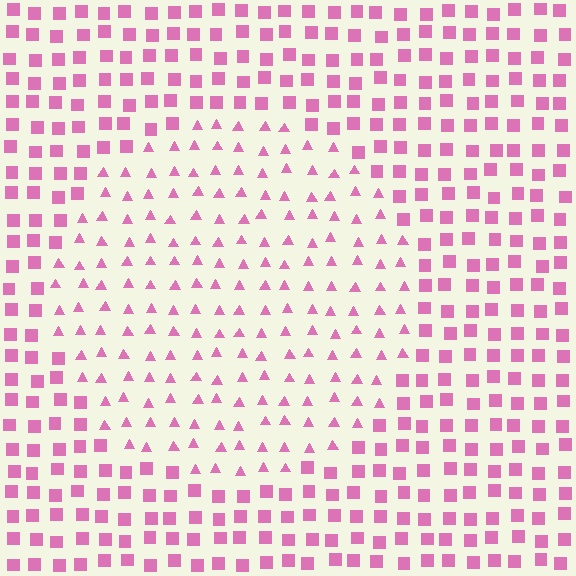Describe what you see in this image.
The image is filled with small pink elements arranged in a uniform grid. A circle-shaped region contains triangles, while the surrounding area contains squares. The boundary is defined purely by the change in element shape.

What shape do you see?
I see a circle.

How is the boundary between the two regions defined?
The boundary is defined by a change in element shape: triangles inside vs. squares outside. All elements share the same color and spacing.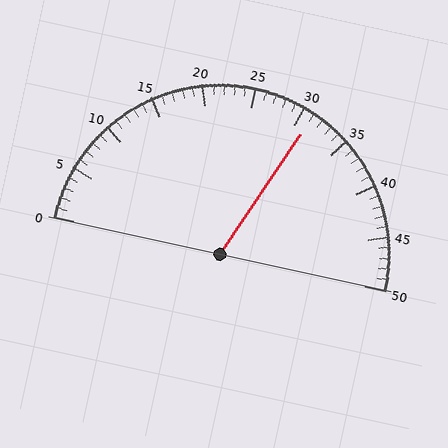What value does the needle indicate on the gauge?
The needle indicates approximately 31.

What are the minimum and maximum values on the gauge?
The gauge ranges from 0 to 50.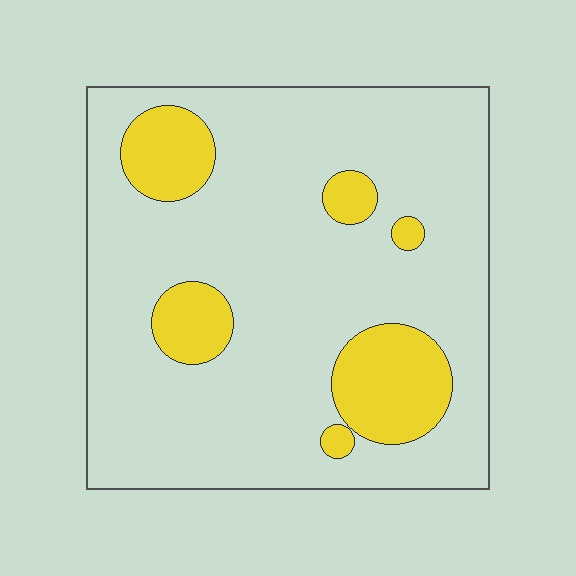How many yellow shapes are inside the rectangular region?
6.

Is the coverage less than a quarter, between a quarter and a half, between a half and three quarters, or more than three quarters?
Less than a quarter.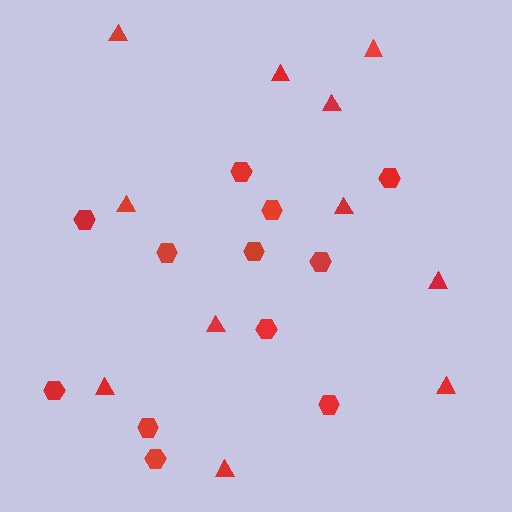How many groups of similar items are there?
There are 2 groups: one group of triangles (11) and one group of hexagons (12).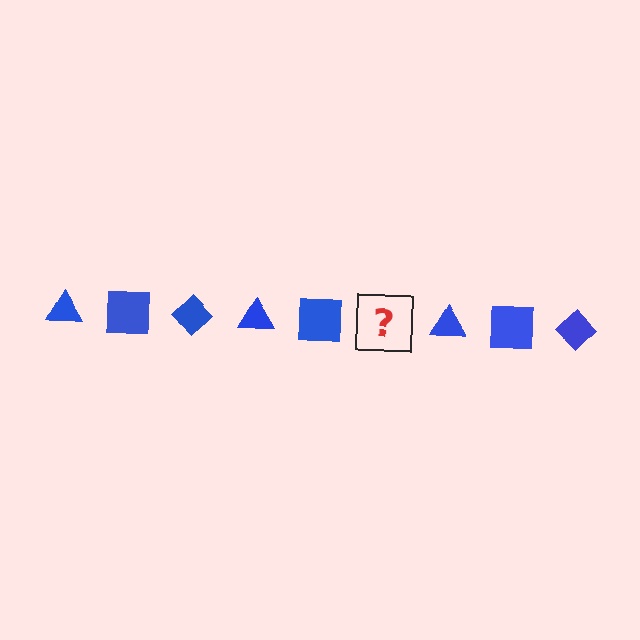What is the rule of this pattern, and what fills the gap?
The rule is that the pattern cycles through triangle, square, diamond shapes in blue. The gap should be filled with a blue diamond.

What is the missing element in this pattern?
The missing element is a blue diamond.